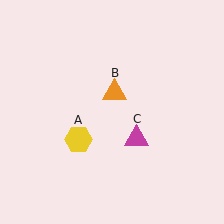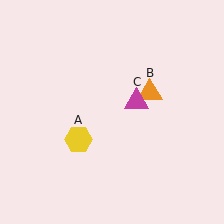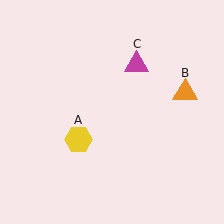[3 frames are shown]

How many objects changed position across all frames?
2 objects changed position: orange triangle (object B), magenta triangle (object C).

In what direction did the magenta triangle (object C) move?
The magenta triangle (object C) moved up.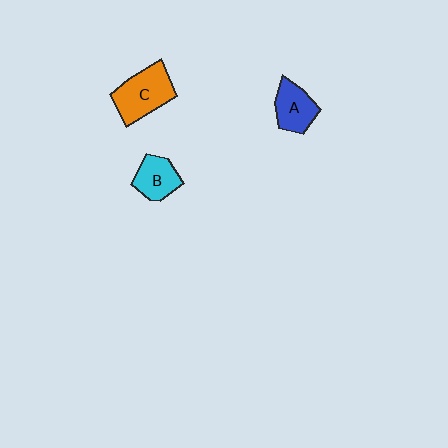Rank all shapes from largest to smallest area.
From largest to smallest: C (orange), A (blue), B (cyan).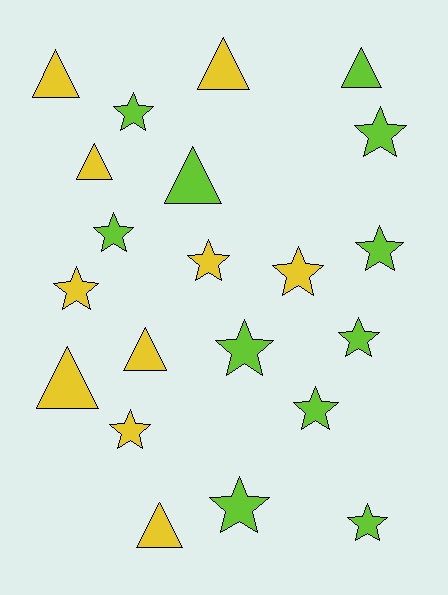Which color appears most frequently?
Lime, with 11 objects.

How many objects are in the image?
There are 21 objects.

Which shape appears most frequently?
Star, with 13 objects.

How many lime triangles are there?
There are 2 lime triangles.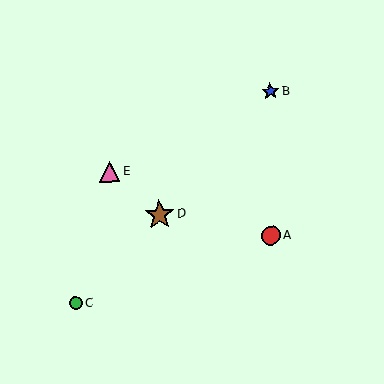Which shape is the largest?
The brown star (labeled D) is the largest.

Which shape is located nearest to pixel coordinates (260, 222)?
The red circle (labeled A) at (271, 236) is nearest to that location.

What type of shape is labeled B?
Shape B is a blue star.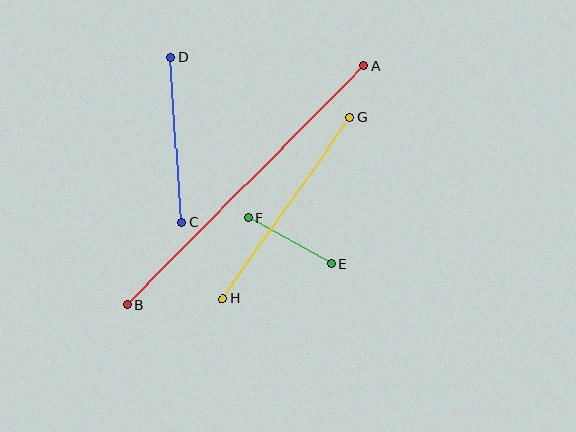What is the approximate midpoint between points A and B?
The midpoint is at approximately (245, 186) pixels.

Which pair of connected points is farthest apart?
Points A and B are farthest apart.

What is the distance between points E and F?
The distance is approximately 95 pixels.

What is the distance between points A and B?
The distance is approximately 337 pixels.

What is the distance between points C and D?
The distance is approximately 165 pixels.